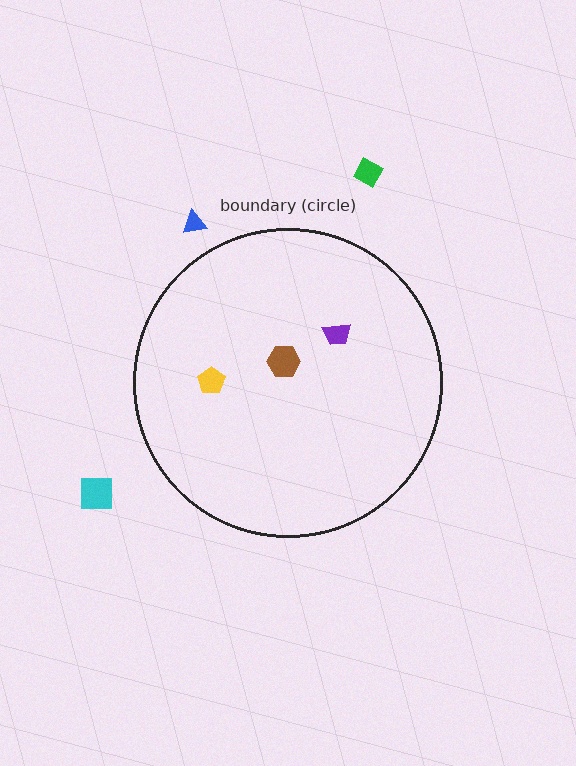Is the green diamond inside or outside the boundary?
Outside.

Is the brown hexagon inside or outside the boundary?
Inside.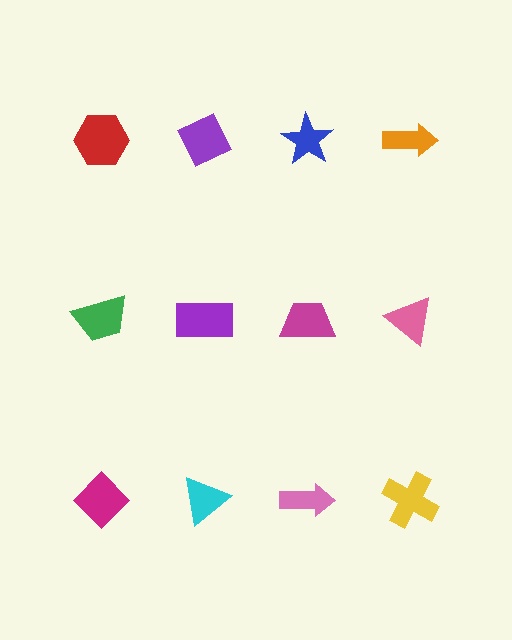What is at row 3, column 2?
A cyan triangle.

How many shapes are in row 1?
4 shapes.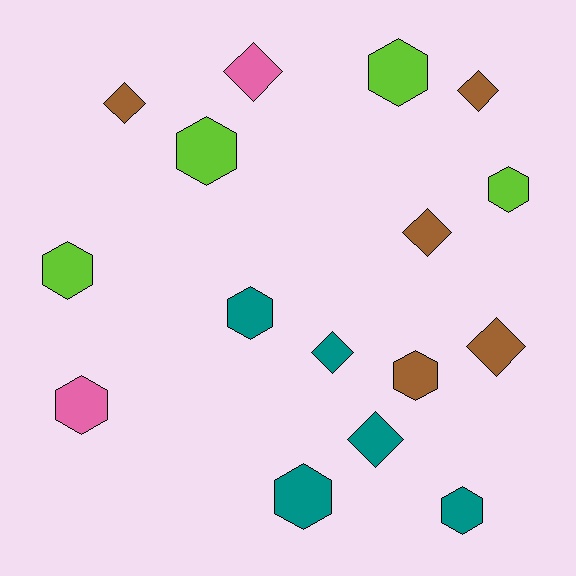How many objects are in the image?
There are 16 objects.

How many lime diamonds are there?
There are no lime diamonds.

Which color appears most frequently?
Brown, with 5 objects.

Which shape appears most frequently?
Hexagon, with 9 objects.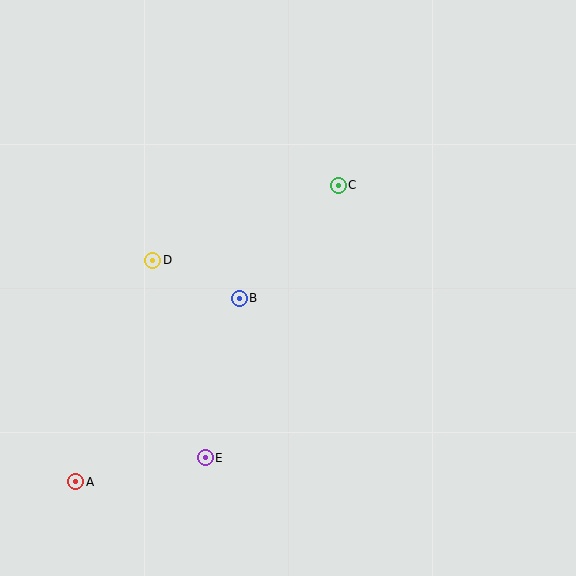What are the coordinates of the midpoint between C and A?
The midpoint between C and A is at (207, 334).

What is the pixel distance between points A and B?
The distance between A and B is 246 pixels.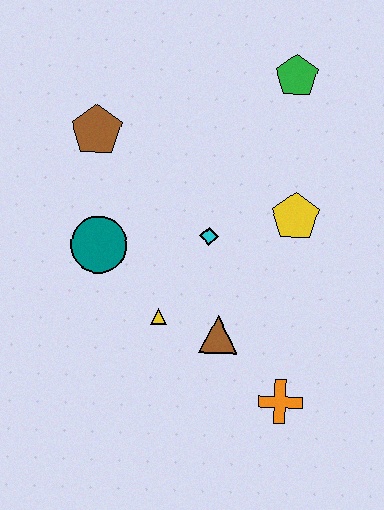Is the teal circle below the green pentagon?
Yes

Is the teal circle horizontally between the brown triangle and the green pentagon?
No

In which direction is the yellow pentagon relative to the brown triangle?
The yellow pentagon is above the brown triangle.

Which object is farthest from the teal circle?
The green pentagon is farthest from the teal circle.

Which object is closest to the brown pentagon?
The teal circle is closest to the brown pentagon.